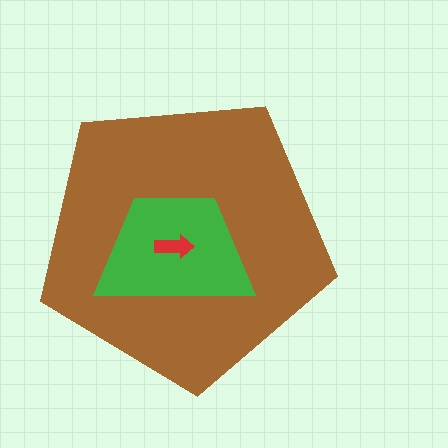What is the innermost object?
The red arrow.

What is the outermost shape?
The brown pentagon.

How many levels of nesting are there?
3.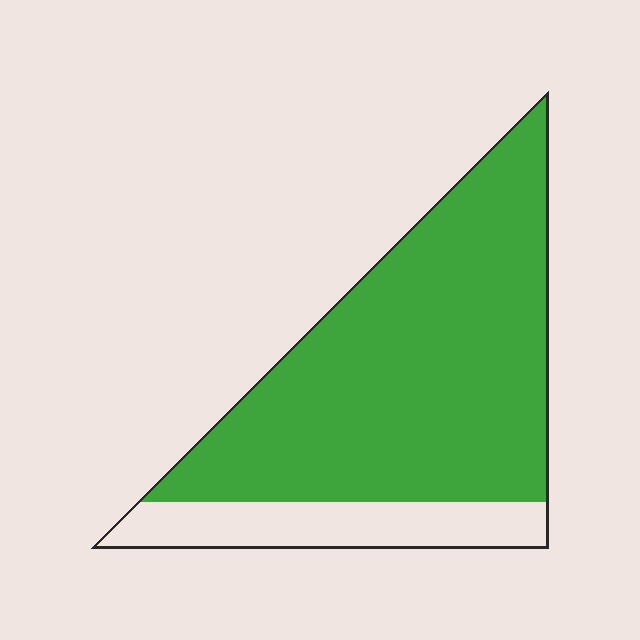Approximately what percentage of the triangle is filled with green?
Approximately 80%.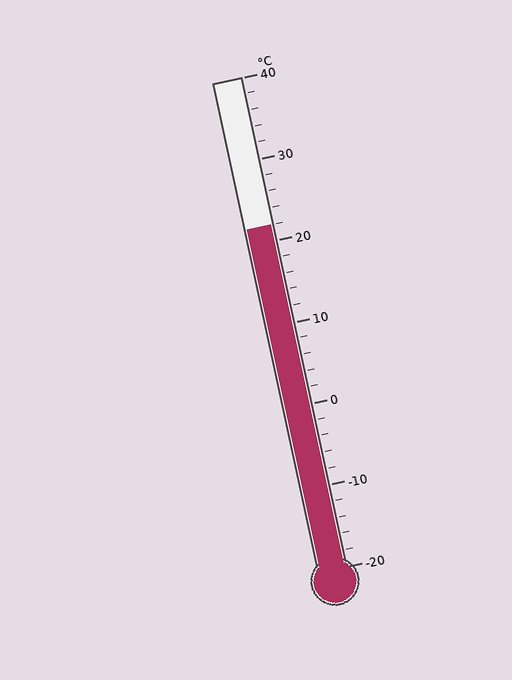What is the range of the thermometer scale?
The thermometer scale ranges from -20°C to 40°C.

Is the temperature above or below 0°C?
The temperature is above 0°C.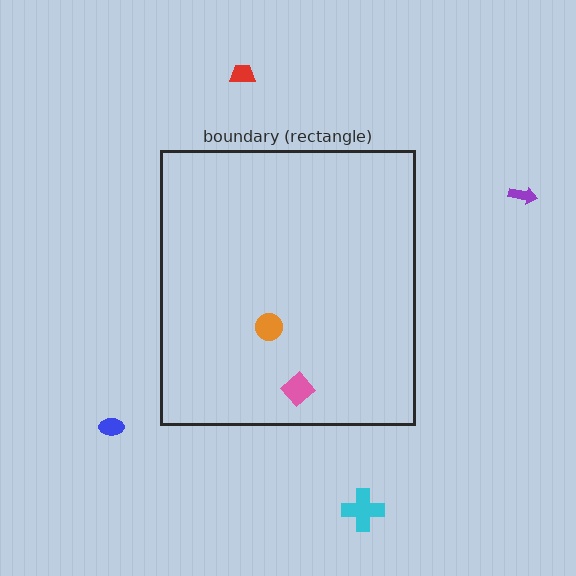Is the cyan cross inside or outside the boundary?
Outside.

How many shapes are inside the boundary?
2 inside, 4 outside.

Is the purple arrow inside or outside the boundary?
Outside.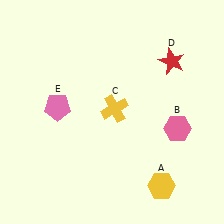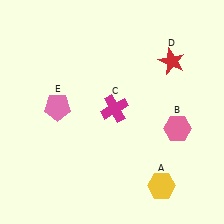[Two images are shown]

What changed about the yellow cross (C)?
In Image 1, C is yellow. In Image 2, it changed to magenta.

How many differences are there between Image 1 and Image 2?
There is 1 difference between the two images.